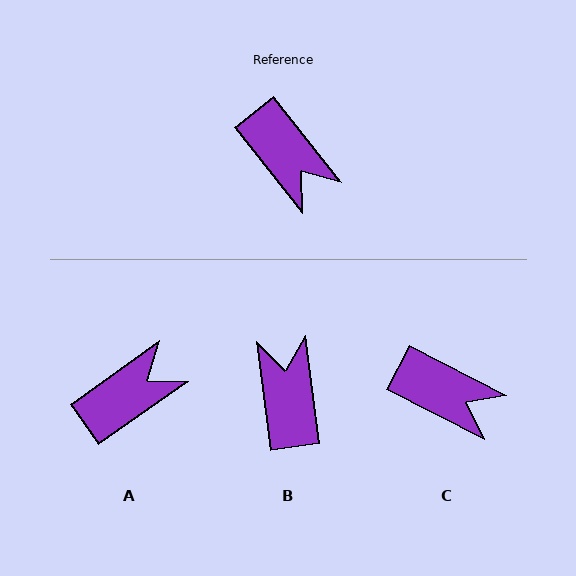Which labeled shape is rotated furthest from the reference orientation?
B, about 149 degrees away.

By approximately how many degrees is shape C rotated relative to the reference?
Approximately 24 degrees counter-clockwise.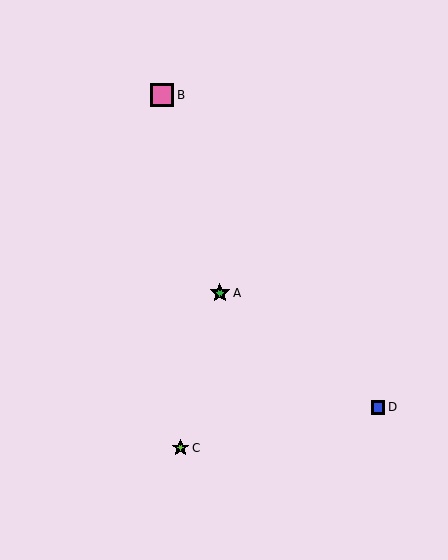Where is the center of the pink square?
The center of the pink square is at (162, 95).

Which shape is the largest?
The pink square (labeled B) is the largest.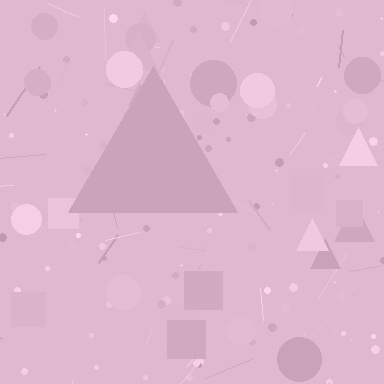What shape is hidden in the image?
A triangle is hidden in the image.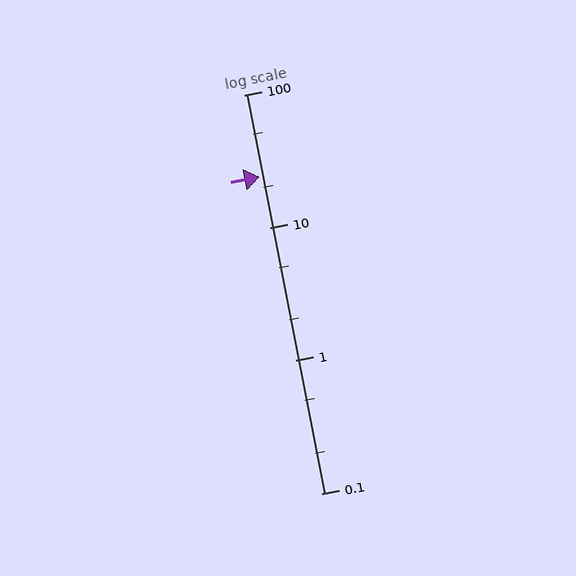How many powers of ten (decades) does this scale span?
The scale spans 3 decades, from 0.1 to 100.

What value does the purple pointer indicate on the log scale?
The pointer indicates approximately 24.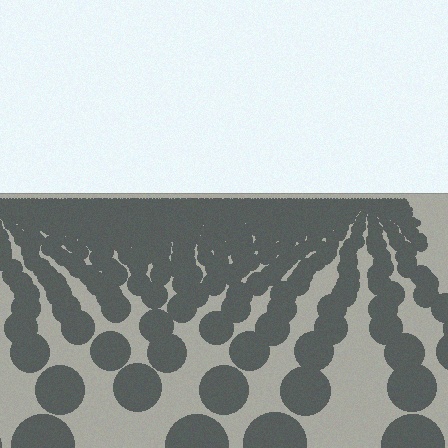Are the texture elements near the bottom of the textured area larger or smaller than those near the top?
Larger. Near the bottom, elements are closer to the viewer and appear at a bigger on-screen size.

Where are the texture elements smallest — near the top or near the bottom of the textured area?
Near the top.